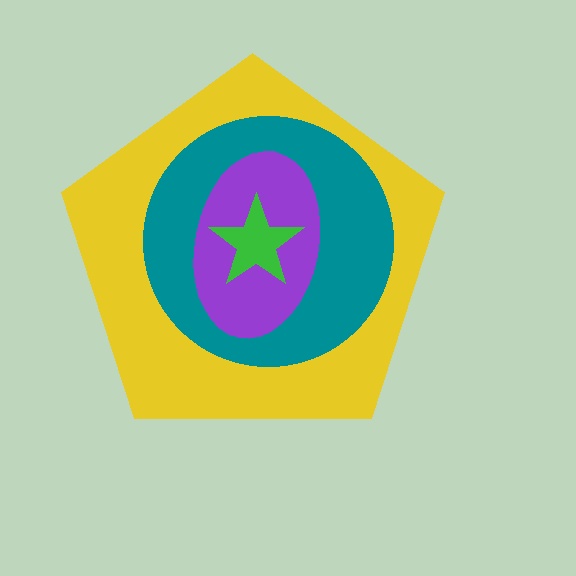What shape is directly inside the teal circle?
The purple ellipse.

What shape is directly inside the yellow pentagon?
The teal circle.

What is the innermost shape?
The green star.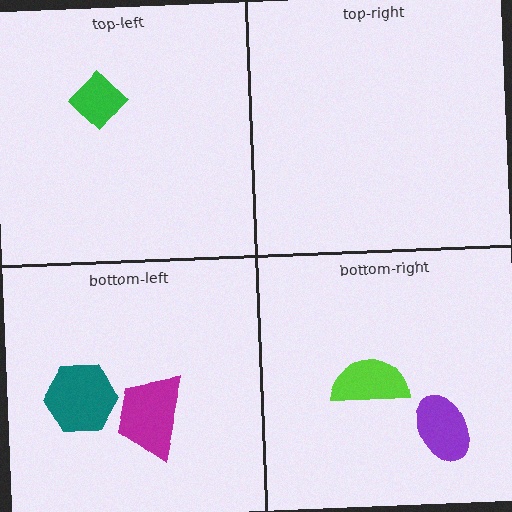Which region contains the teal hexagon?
The bottom-left region.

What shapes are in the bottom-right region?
The lime semicircle, the purple ellipse.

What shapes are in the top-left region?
The green diamond.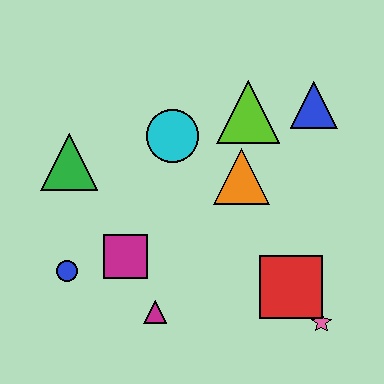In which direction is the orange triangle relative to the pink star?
The orange triangle is above the pink star.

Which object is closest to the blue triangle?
The lime triangle is closest to the blue triangle.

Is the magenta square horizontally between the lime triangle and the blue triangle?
No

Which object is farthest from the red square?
The green triangle is farthest from the red square.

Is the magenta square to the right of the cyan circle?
No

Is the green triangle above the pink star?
Yes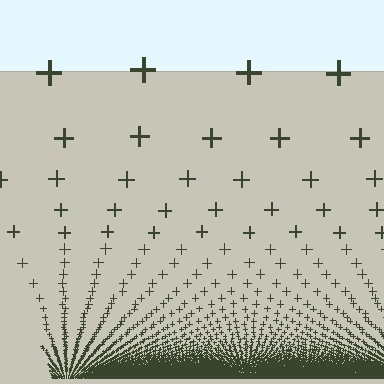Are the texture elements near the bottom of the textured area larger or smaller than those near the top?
Smaller. The gradient is inverted — elements near the bottom are smaller and denser.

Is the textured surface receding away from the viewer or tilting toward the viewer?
The surface appears to tilt toward the viewer. Texture elements get larger and sparser toward the top.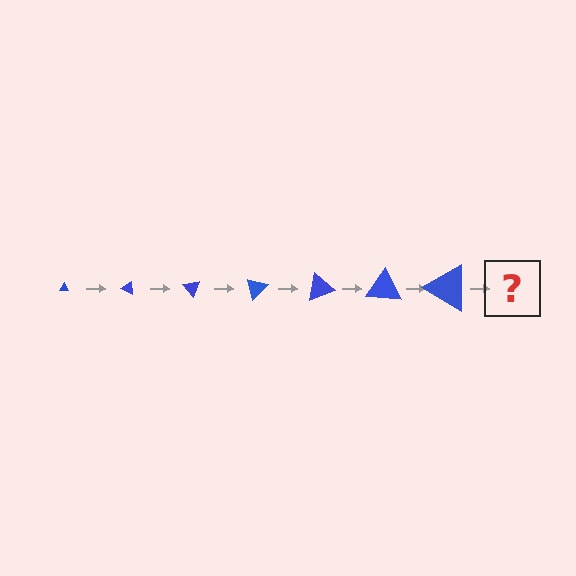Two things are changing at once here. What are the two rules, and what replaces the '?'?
The two rules are that the triangle grows larger each step and it rotates 25 degrees each step. The '?' should be a triangle, larger than the previous one and rotated 175 degrees from the start.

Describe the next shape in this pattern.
It should be a triangle, larger than the previous one and rotated 175 degrees from the start.